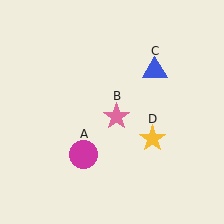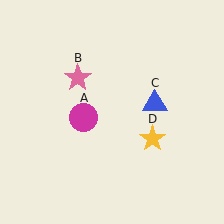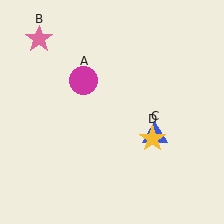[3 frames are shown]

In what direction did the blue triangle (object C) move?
The blue triangle (object C) moved down.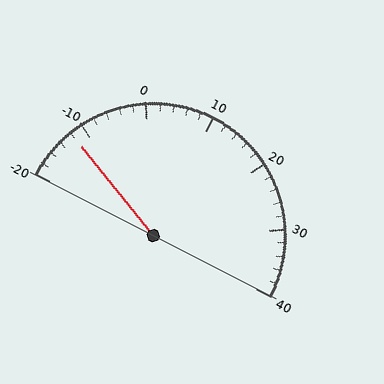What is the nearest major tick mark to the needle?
The nearest major tick mark is -10.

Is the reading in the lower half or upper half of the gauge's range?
The reading is in the lower half of the range (-20 to 40).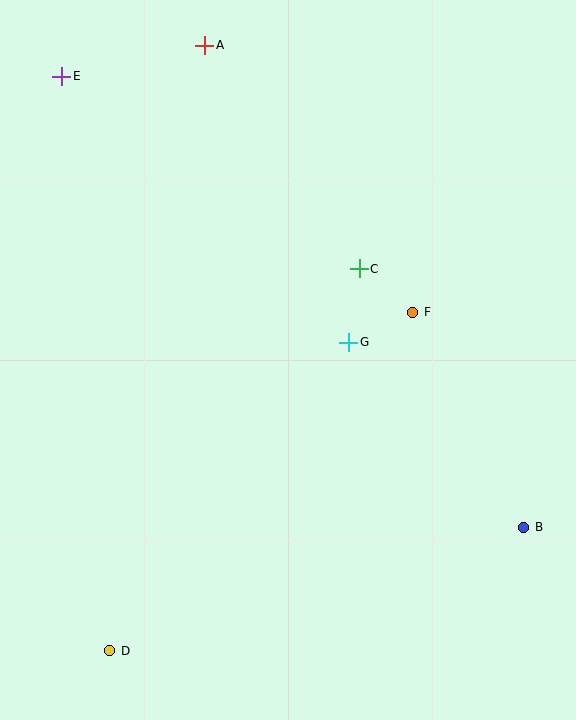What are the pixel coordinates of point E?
Point E is at (62, 77).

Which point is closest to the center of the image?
Point G at (349, 342) is closest to the center.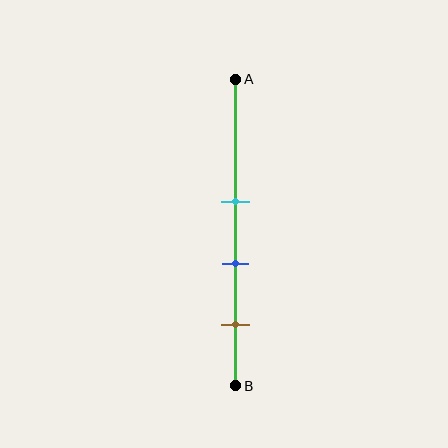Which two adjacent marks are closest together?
The cyan and blue marks are the closest adjacent pair.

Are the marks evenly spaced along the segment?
Yes, the marks are approximately evenly spaced.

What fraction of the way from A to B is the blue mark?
The blue mark is approximately 60% (0.6) of the way from A to B.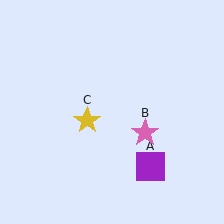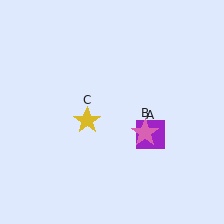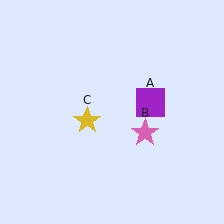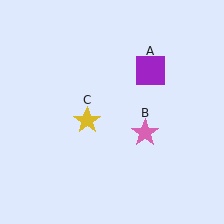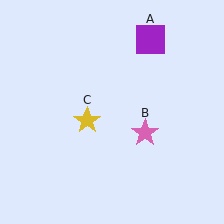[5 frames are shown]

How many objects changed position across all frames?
1 object changed position: purple square (object A).